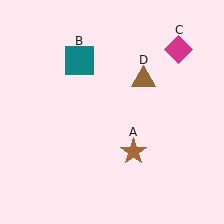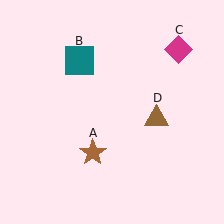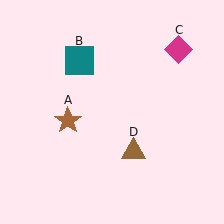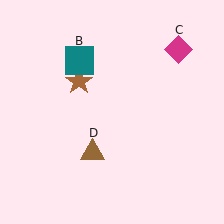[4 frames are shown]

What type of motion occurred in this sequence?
The brown star (object A), brown triangle (object D) rotated clockwise around the center of the scene.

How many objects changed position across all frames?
2 objects changed position: brown star (object A), brown triangle (object D).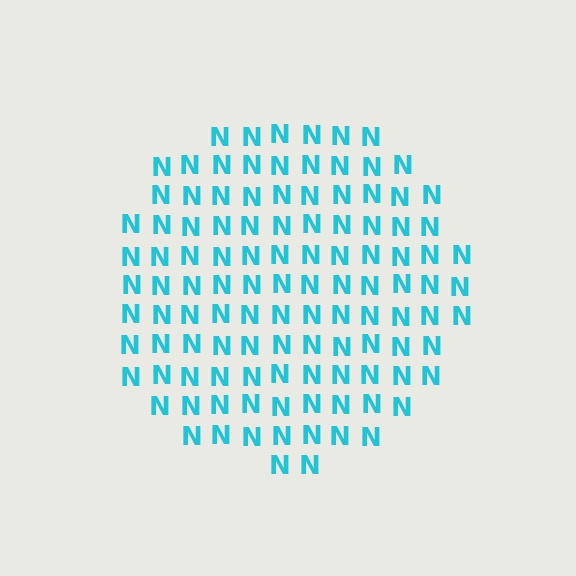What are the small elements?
The small elements are letter N's.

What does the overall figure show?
The overall figure shows a circle.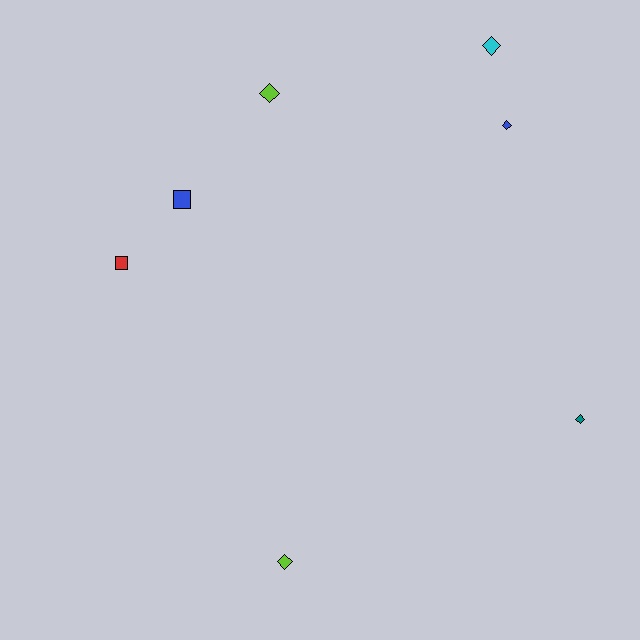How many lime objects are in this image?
There are 2 lime objects.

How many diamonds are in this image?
There are 5 diamonds.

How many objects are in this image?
There are 7 objects.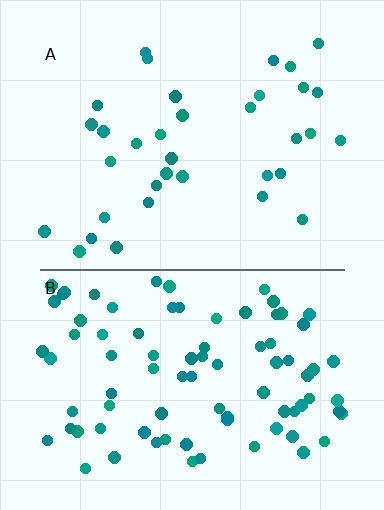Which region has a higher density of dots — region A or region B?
B (the bottom).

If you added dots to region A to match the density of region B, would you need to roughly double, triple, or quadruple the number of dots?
Approximately double.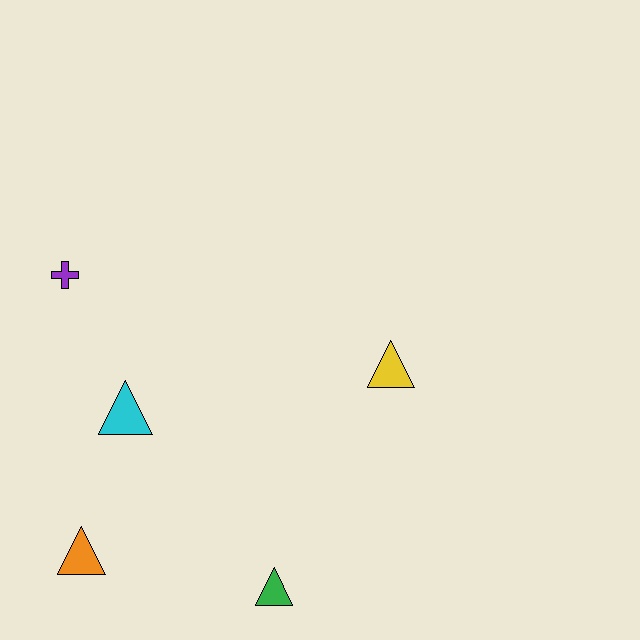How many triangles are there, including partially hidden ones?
There are 4 triangles.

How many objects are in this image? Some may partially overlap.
There are 5 objects.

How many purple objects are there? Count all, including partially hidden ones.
There is 1 purple object.